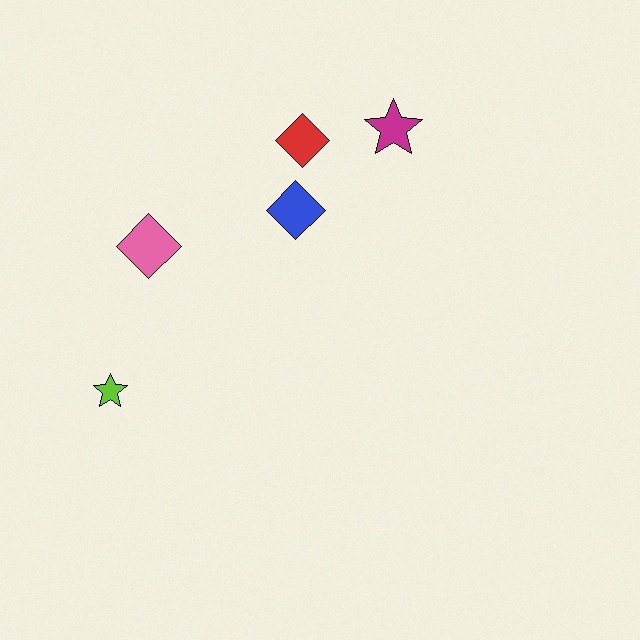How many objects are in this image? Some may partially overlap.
There are 5 objects.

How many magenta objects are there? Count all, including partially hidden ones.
There is 1 magenta object.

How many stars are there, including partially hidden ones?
There are 2 stars.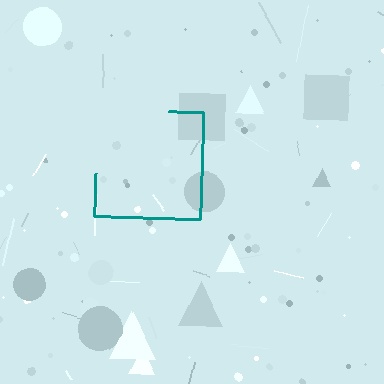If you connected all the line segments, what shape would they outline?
They would outline a square.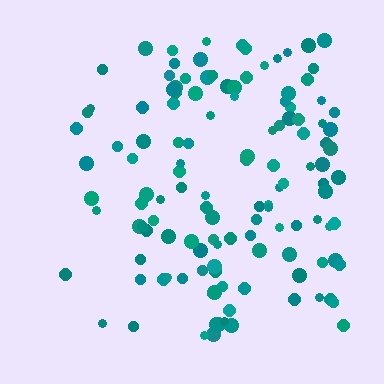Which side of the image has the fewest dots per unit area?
The left.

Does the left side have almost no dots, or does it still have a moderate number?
Still a moderate number, just noticeably fewer than the right.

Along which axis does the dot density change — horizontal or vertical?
Horizontal.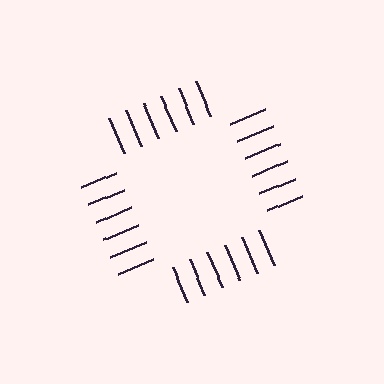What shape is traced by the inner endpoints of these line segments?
An illusory square — the line segments terminate on its edges but no continuous stroke is drawn.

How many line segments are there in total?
24 — 6 along each of the 4 edges.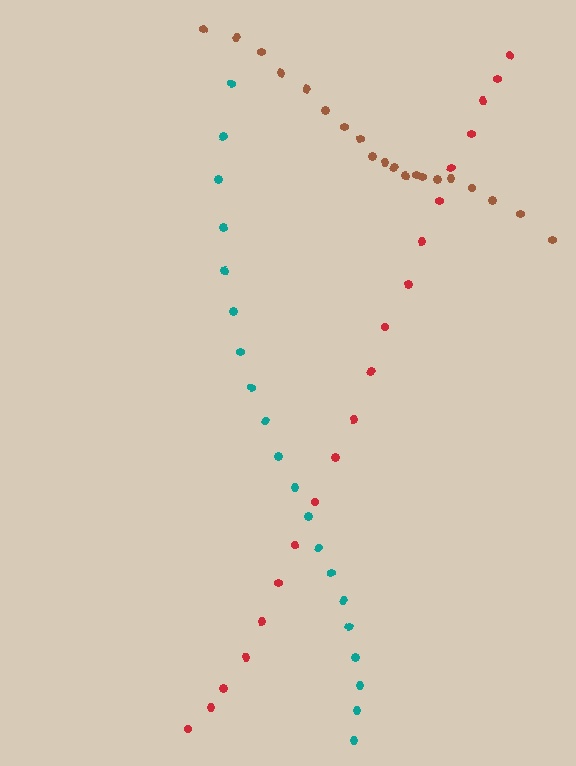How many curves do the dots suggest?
There are 3 distinct paths.